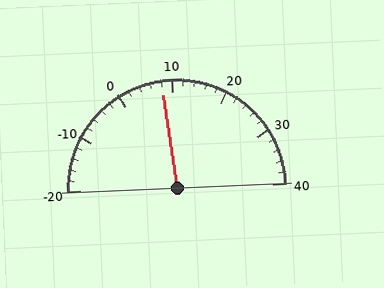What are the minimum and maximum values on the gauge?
The gauge ranges from -20 to 40.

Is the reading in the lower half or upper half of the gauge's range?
The reading is in the lower half of the range (-20 to 40).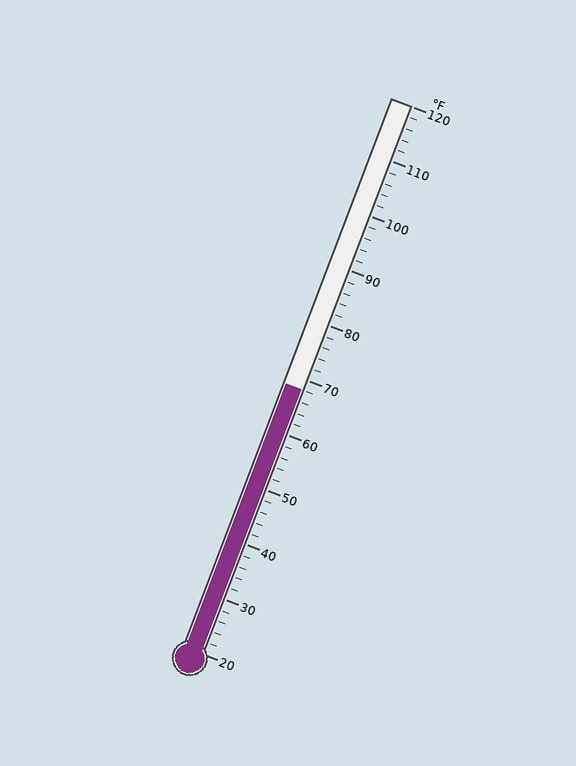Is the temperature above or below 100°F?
The temperature is below 100°F.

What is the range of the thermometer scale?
The thermometer scale ranges from 20°F to 120°F.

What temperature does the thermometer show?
The thermometer shows approximately 68°F.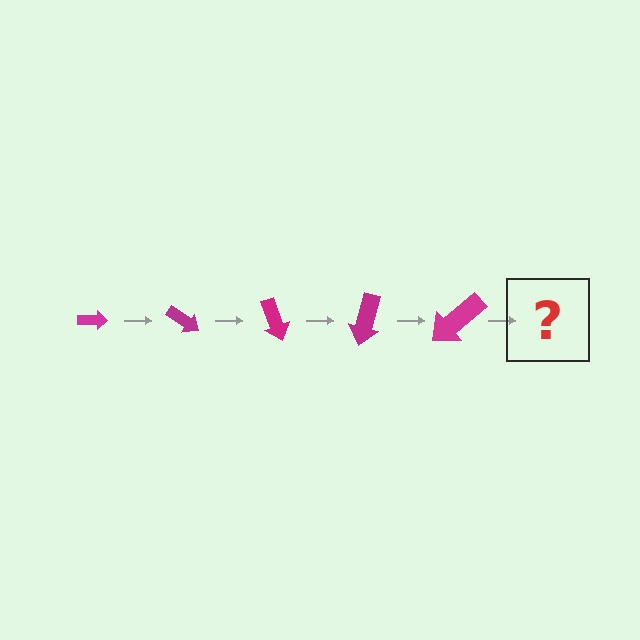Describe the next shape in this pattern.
It should be an arrow, larger than the previous one and rotated 175 degrees from the start.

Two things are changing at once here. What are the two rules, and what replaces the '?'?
The two rules are that the arrow grows larger each step and it rotates 35 degrees each step. The '?' should be an arrow, larger than the previous one and rotated 175 degrees from the start.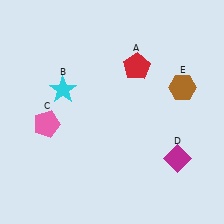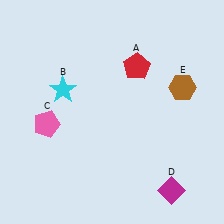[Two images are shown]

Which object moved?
The magenta diamond (D) moved down.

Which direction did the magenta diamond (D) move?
The magenta diamond (D) moved down.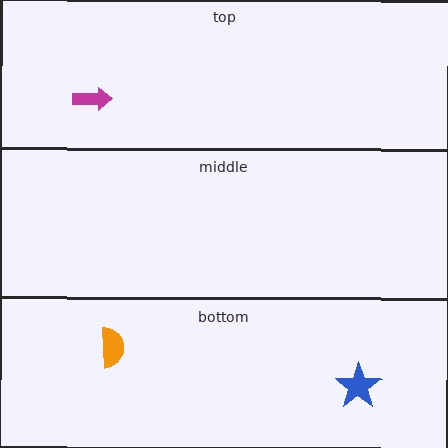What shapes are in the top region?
The magenta arrow.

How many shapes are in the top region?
1.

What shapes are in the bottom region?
The blue star, the orange semicircle.